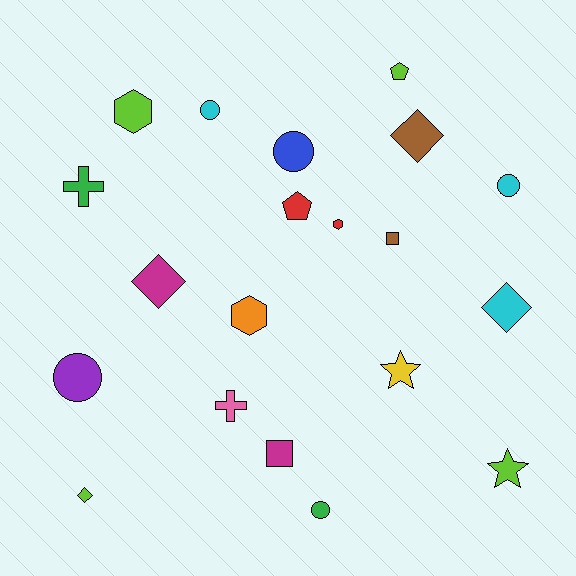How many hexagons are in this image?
There are 3 hexagons.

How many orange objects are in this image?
There is 1 orange object.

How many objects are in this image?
There are 20 objects.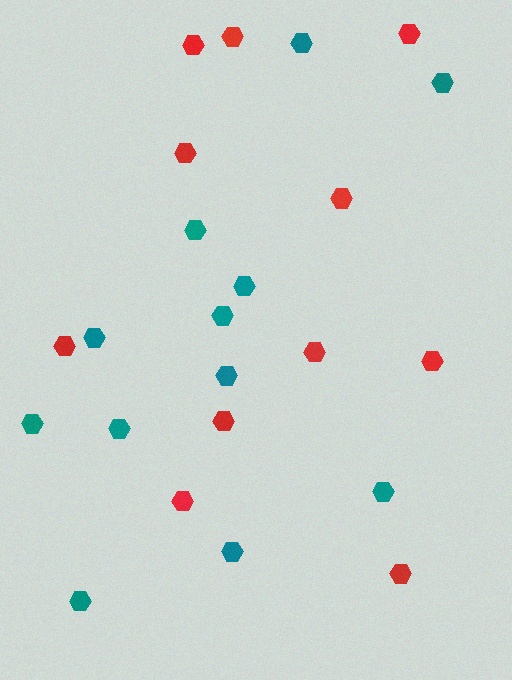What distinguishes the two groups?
There are 2 groups: one group of teal hexagons (12) and one group of red hexagons (11).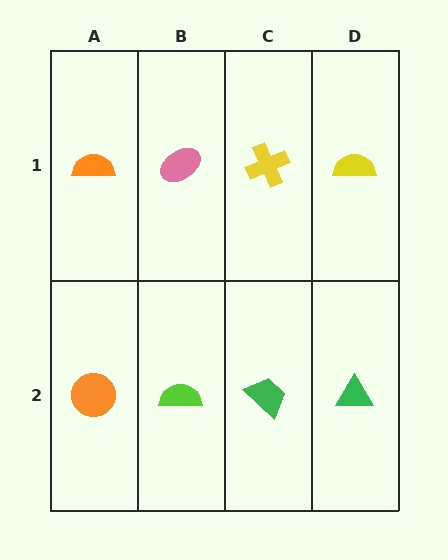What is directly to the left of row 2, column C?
A lime semicircle.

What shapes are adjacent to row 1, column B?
A lime semicircle (row 2, column B), an orange semicircle (row 1, column A), a yellow cross (row 1, column C).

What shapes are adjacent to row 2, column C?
A yellow cross (row 1, column C), a lime semicircle (row 2, column B), a green triangle (row 2, column D).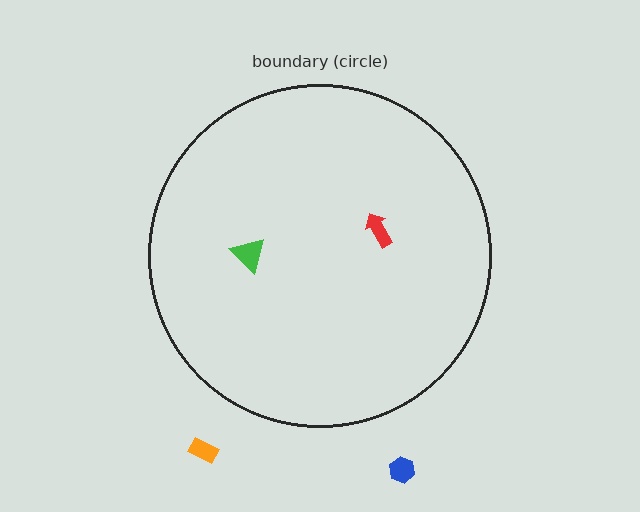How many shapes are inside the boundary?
2 inside, 2 outside.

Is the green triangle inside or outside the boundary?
Inside.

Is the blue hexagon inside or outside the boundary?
Outside.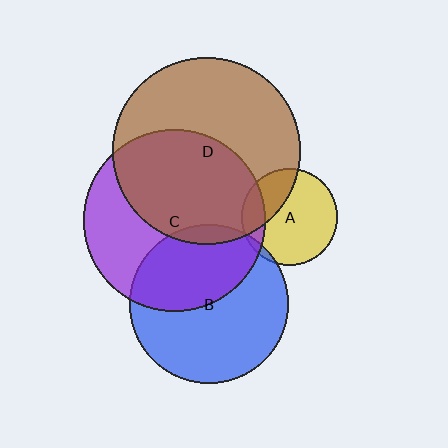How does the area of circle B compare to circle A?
Approximately 2.7 times.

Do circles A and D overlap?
Yes.